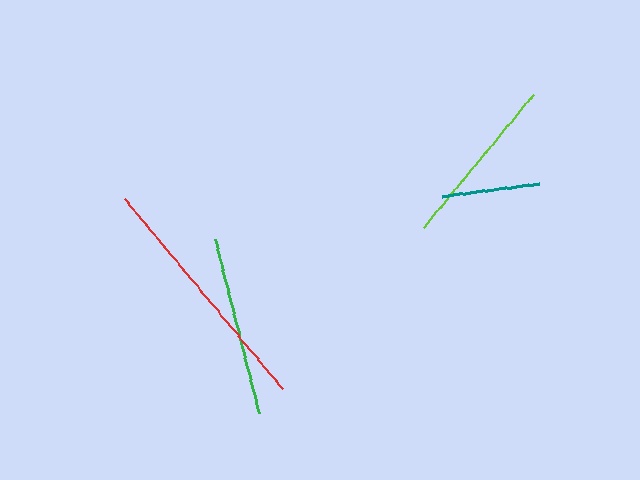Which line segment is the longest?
The red line is the longest at approximately 248 pixels.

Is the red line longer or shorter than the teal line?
The red line is longer than the teal line.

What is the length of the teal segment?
The teal segment is approximately 98 pixels long.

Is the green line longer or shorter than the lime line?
The green line is longer than the lime line.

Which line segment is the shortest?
The teal line is the shortest at approximately 98 pixels.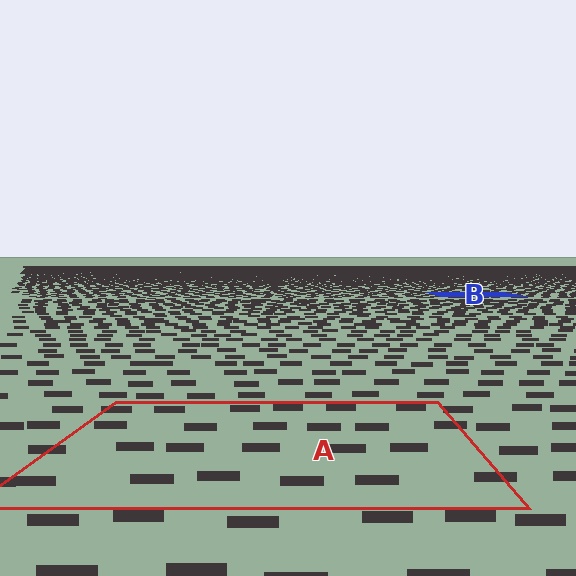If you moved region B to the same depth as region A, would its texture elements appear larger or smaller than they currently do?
They would appear larger. At a closer depth, the same texture elements are projected at a bigger on-screen size.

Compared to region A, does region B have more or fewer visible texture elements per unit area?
Region B has more texture elements per unit area — they are packed more densely because it is farther away.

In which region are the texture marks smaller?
The texture marks are smaller in region B, because it is farther away.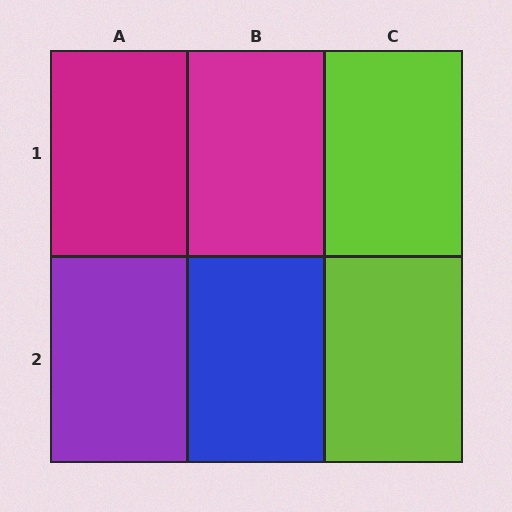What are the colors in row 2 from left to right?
Purple, blue, lime.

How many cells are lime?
2 cells are lime.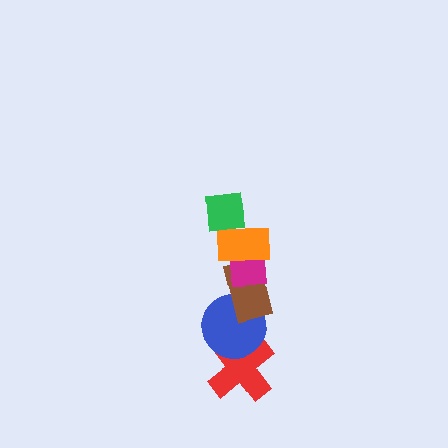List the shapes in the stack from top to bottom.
From top to bottom: the green square, the orange rectangle, the magenta square, the brown rectangle, the blue circle, the red cross.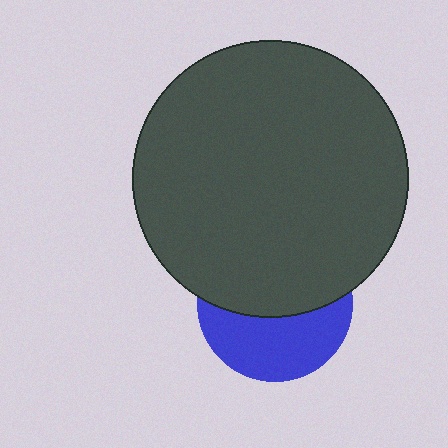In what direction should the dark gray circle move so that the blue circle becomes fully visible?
The dark gray circle should move up. That is the shortest direction to clear the overlap and leave the blue circle fully visible.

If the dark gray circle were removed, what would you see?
You would see the complete blue circle.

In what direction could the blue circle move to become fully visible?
The blue circle could move down. That would shift it out from behind the dark gray circle entirely.